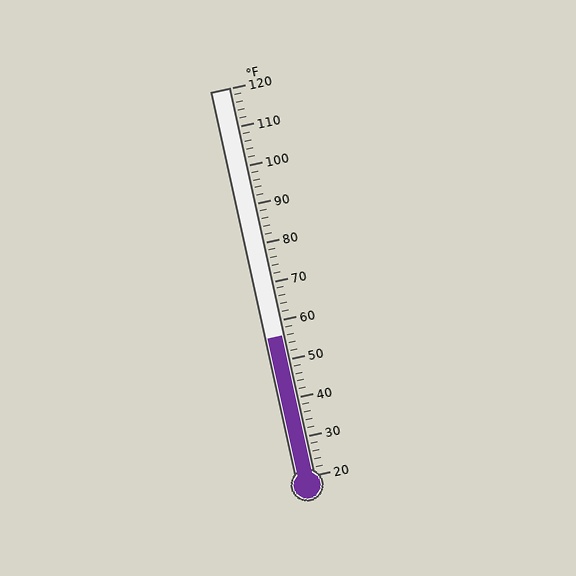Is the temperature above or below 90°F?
The temperature is below 90°F.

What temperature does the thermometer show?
The thermometer shows approximately 56°F.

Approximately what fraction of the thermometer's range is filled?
The thermometer is filled to approximately 35% of its range.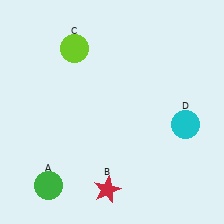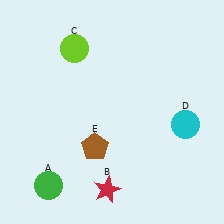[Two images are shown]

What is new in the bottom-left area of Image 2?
A brown pentagon (E) was added in the bottom-left area of Image 2.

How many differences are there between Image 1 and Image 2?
There is 1 difference between the two images.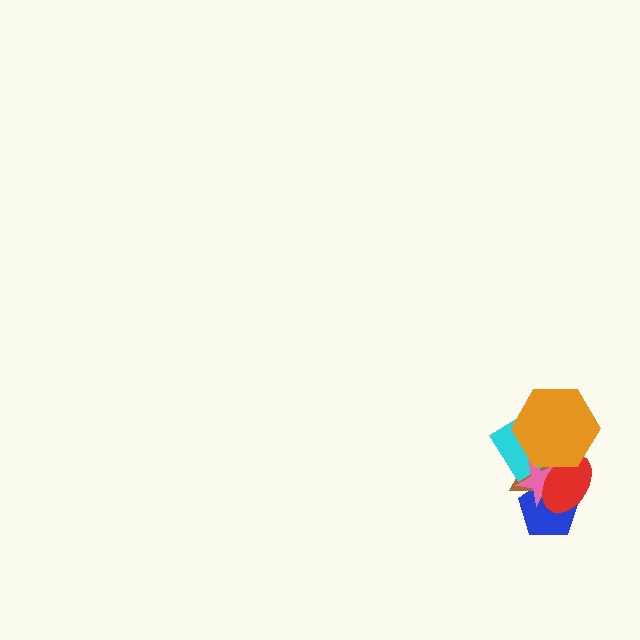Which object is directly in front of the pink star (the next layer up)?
The red ellipse is directly in front of the pink star.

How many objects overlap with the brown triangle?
5 objects overlap with the brown triangle.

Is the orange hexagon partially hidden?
No, no other shape covers it.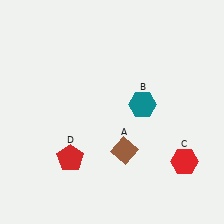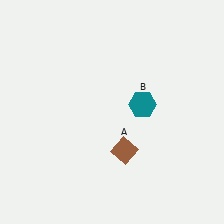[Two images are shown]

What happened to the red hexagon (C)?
The red hexagon (C) was removed in Image 2. It was in the bottom-right area of Image 1.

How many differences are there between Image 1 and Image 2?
There are 2 differences between the two images.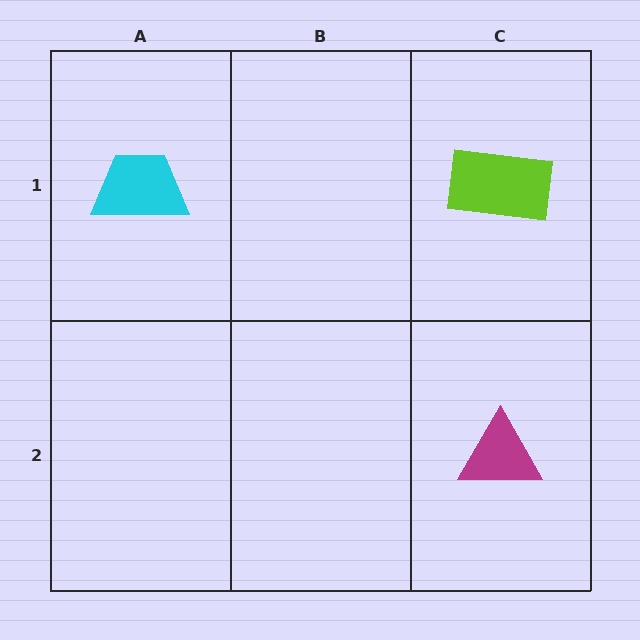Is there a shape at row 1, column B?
No, that cell is empty.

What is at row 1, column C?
A lime rectangle.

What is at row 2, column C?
A magenta triangle.